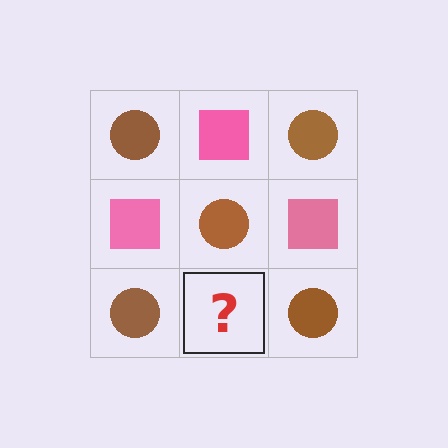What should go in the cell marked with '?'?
The missing cell should contain a pink square.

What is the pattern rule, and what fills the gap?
The rule is that it alternates brown circle and pink square in a checkerboard pattern. The gap should be filled with a pink square.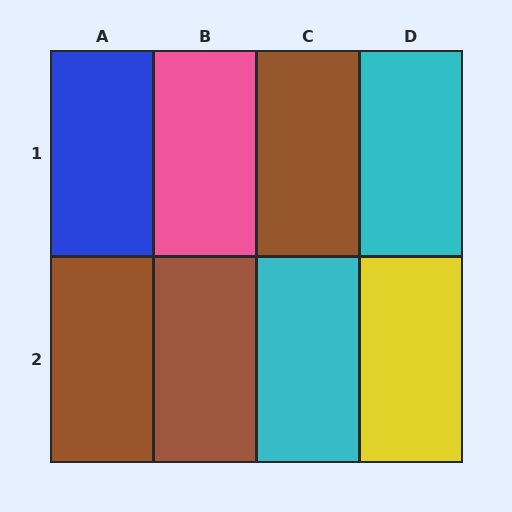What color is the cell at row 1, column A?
Blue.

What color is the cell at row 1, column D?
Cyan.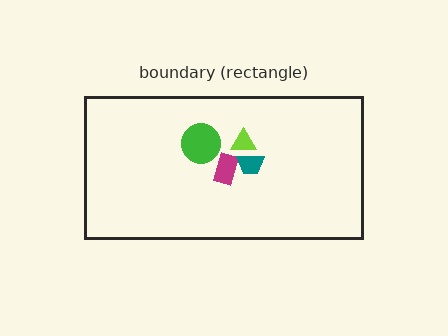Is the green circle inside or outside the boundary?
Inside.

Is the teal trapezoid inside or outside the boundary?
Inside.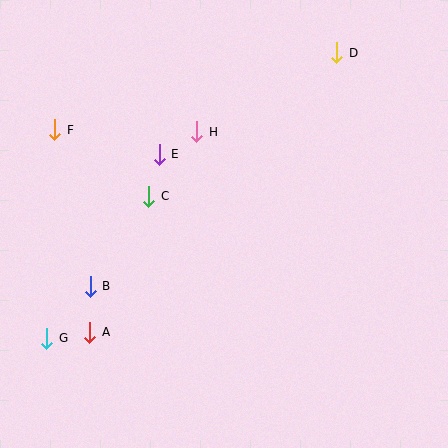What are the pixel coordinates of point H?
Point H is at (197, 132).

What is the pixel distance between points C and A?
The distance between C and A is 148 pixels.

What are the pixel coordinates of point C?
Point C is at (149, 196).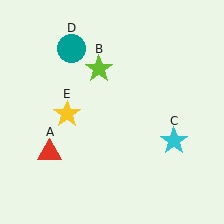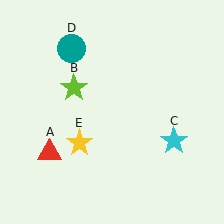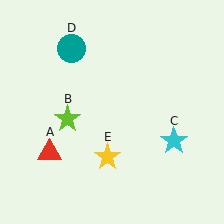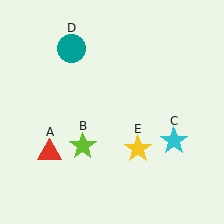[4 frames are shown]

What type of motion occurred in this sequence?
The lime star (object B), yellow star (object E) rotated counterclockwise around the center of the scene.